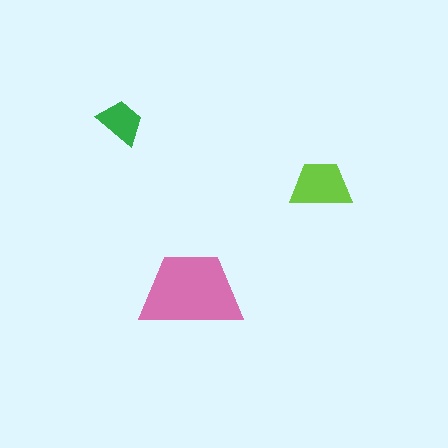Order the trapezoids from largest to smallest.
the pink one, the lime one, the green one.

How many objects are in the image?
There are 3 objects in the image.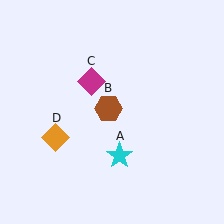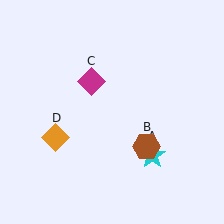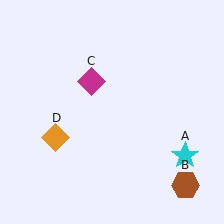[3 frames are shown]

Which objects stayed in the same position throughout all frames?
Magenta diamond (object C) and orange diamond (object D) remained stationary.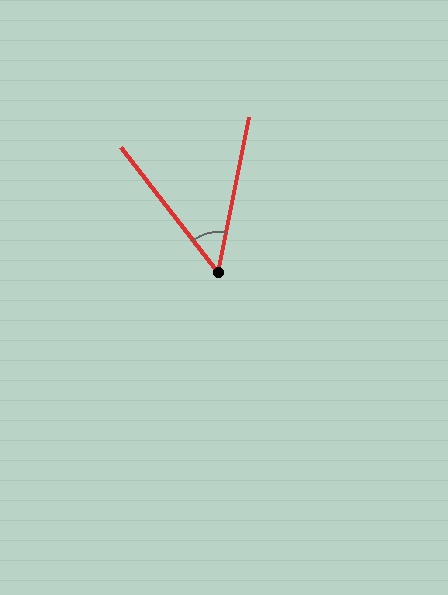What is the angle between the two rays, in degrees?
Approximately 49 degrees.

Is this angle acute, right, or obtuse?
It is acute.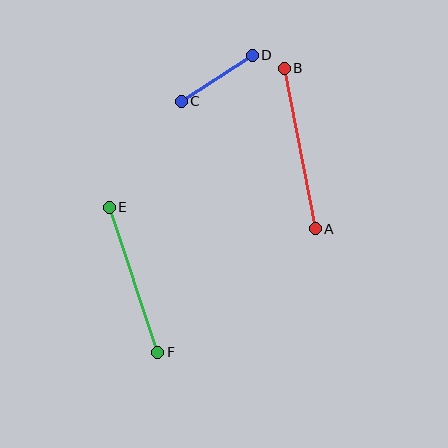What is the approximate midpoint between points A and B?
The midpoint is at approximately (300, 149) pixels.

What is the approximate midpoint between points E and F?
The midpoint is at approximately (133, 280) pixels.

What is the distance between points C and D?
The distance is approximately 85 pixels.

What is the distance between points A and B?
The distance is approximately 164 pixels.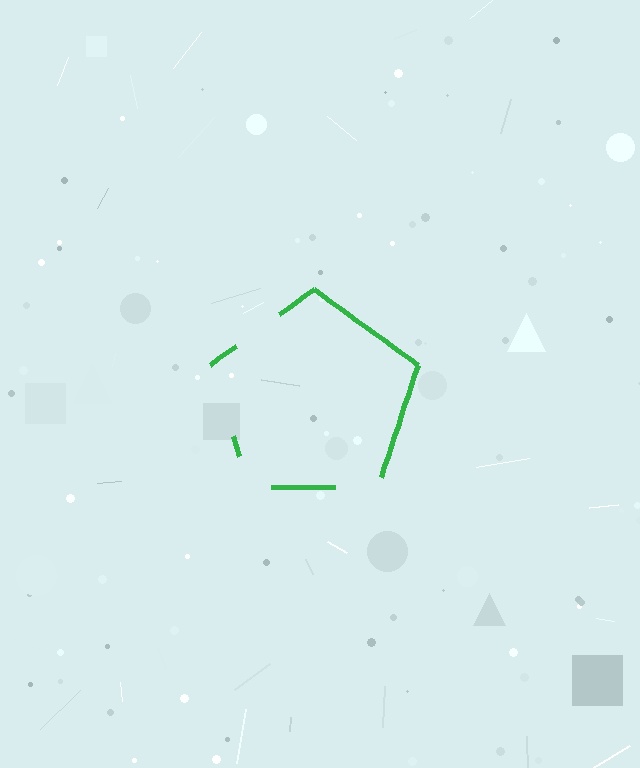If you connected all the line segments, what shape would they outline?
They would outline a pentagon.